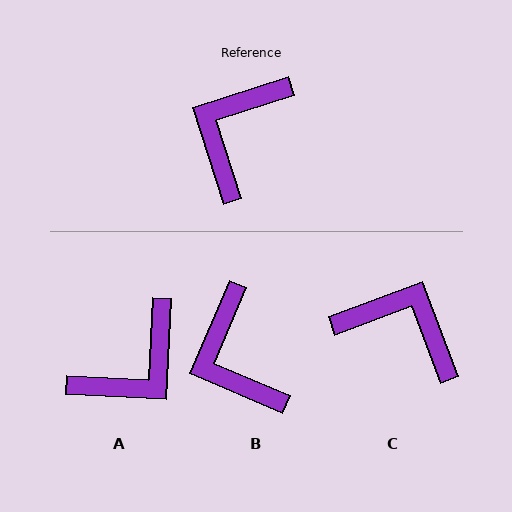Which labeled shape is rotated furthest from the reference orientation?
A, about 159 degrees away.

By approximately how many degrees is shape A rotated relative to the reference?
Approximately 159 degrees counter-clockwise.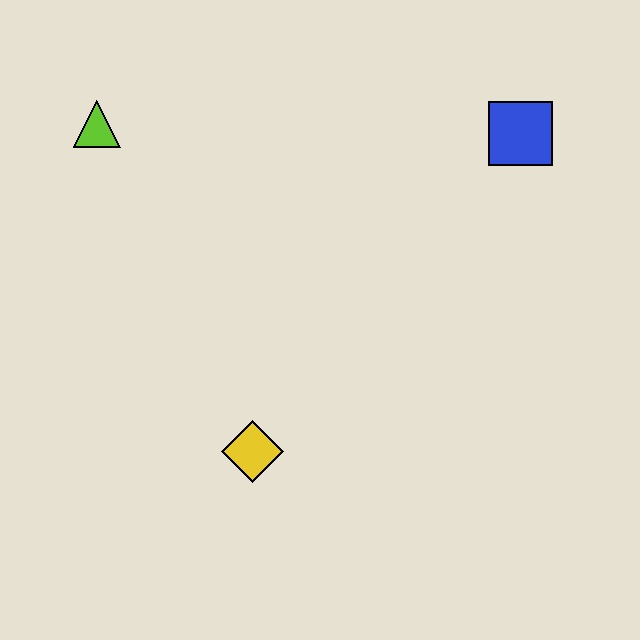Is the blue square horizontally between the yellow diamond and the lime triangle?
No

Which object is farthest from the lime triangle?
The blue square is farthest from the lime triangle.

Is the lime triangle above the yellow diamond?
Yes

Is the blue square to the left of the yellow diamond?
No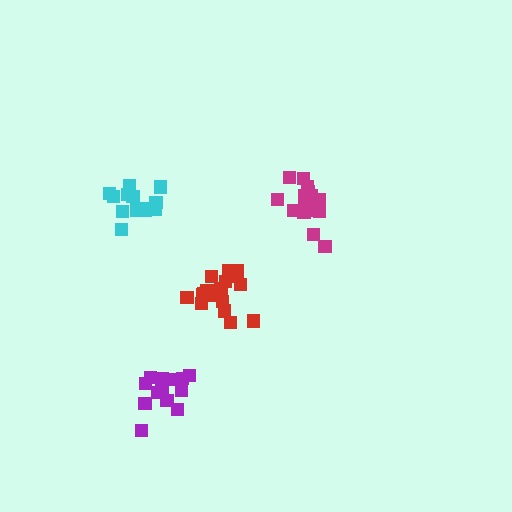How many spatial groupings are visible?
There are 4 spatial groupings.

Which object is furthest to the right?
The magenta cluster is rightmost.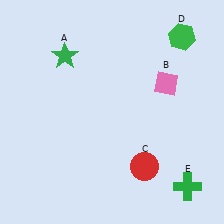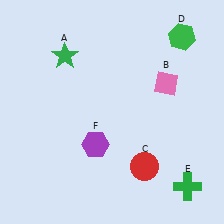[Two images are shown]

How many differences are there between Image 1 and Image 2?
There is 1 difference between the two images.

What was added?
A purple hexagon (F) was added in Image 2.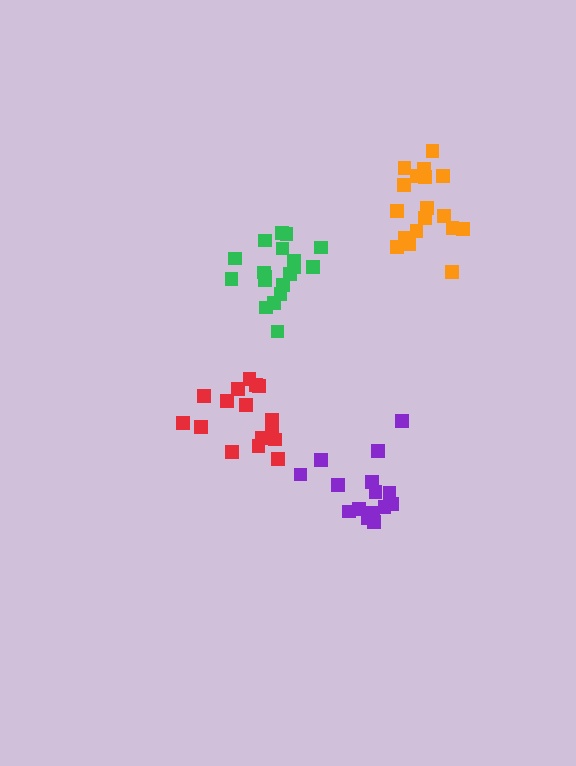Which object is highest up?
The orange cluster is topmost.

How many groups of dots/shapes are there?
There are 4 groups.